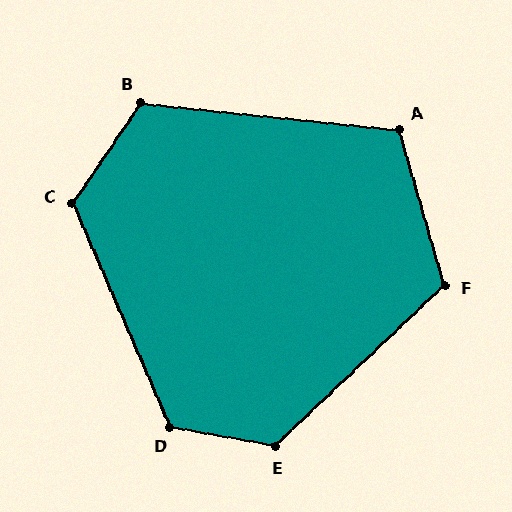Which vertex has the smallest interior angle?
A, at approximately 112 degrees.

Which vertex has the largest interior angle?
E, at approximately 126 degrees.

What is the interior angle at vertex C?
Approximately 122 degrees (obtuse).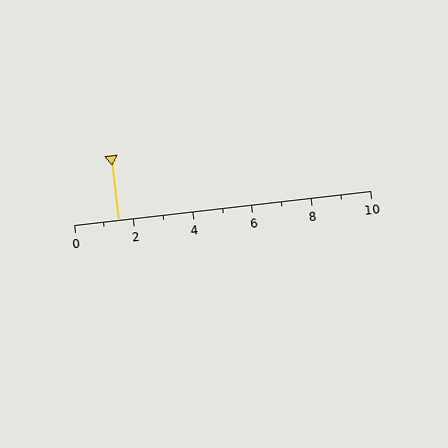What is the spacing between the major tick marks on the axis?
The major ticks are spaced 2 apart.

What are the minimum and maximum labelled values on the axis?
The axis runs from 0 to 10.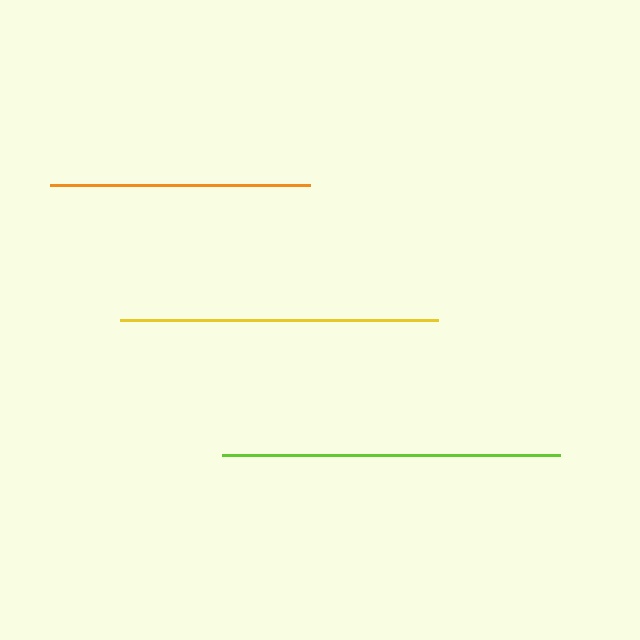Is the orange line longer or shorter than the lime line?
The lime line is longer than the orange line.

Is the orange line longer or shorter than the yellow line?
The yellow line is longer than the orange line.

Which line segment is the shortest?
The orange line is the shortest at approximately 260 pixels.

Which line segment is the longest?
The lime line is the longest at approximately 338 pixels.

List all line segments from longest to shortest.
From longest to shortest: lime, yellow, orange.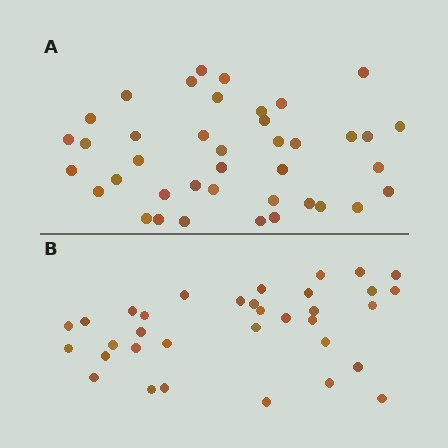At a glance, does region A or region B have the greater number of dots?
Region A (the top region) has more dots.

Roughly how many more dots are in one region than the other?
Region A has about 6 more dots than region B.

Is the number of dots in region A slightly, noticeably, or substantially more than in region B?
Region A has only slightly more — the two regions are fairly close. The ratio is roughly 1.2 to 1.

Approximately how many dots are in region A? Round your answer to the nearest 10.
About 40 dots.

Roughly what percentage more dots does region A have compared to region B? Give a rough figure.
About 20% more.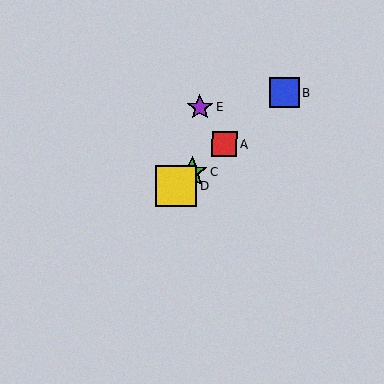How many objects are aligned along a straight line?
4 objects (A, B, C, D) are aligned along a straight line.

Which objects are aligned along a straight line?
Objects A, B, C, D are aligned along a straight line.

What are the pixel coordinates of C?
Object C is at (192, 172).